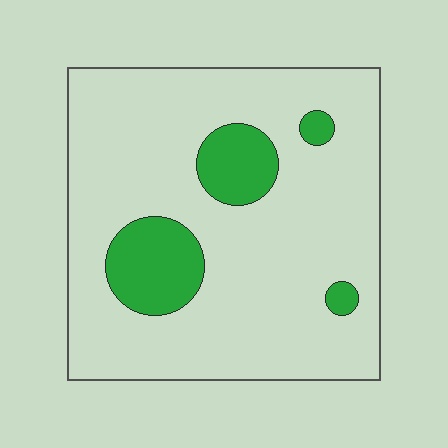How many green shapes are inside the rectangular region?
4.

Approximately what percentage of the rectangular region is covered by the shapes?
Approximately 15%.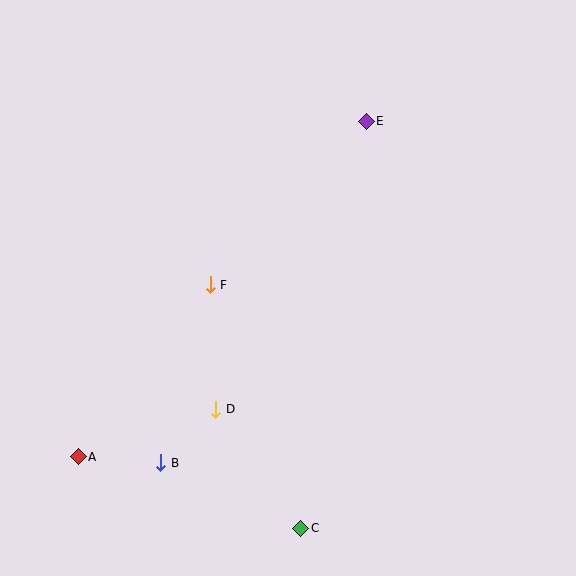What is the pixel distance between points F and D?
The distance between F and D is 125 pixels.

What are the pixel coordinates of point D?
Point D is at (216, 409).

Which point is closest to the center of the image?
Point F at (210, 285) is closest to the center.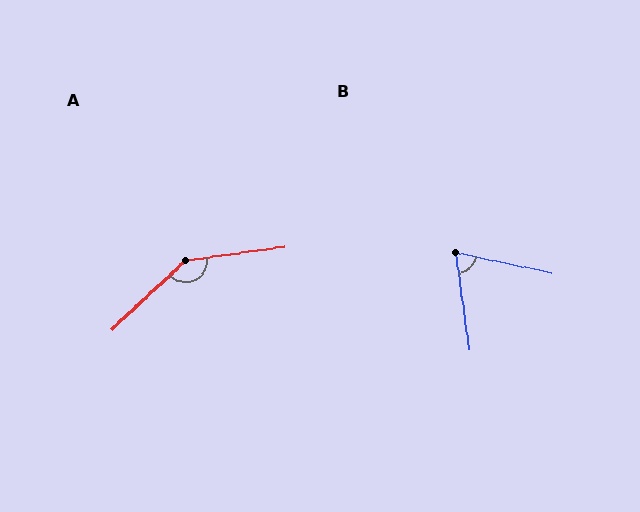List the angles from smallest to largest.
B (70°), A (145°).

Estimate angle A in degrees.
Approximately 145 degrees.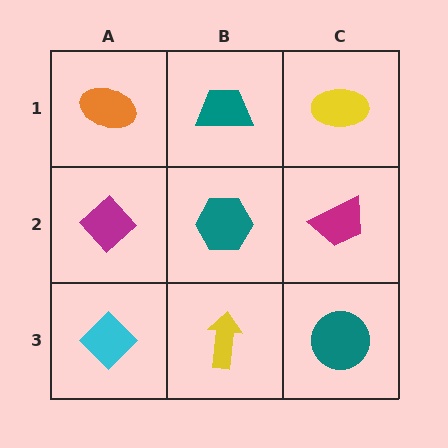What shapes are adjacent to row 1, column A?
A magenta diamond (row 2, column A), a teal trapezoid (row 1, column B).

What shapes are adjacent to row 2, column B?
A teal trapezoid (row 1, column B), a yellow arrow (row 3, column B), a magenta diamond (row 2, column A), a magenta trapezoid (row 2, column C).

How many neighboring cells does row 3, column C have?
2.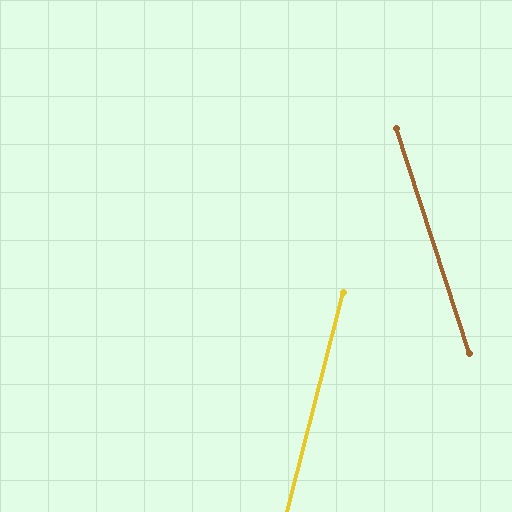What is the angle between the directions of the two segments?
Approximately 32 degrees.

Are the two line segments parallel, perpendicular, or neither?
Neither parallel nor perpendicular — they differ by about 32°.